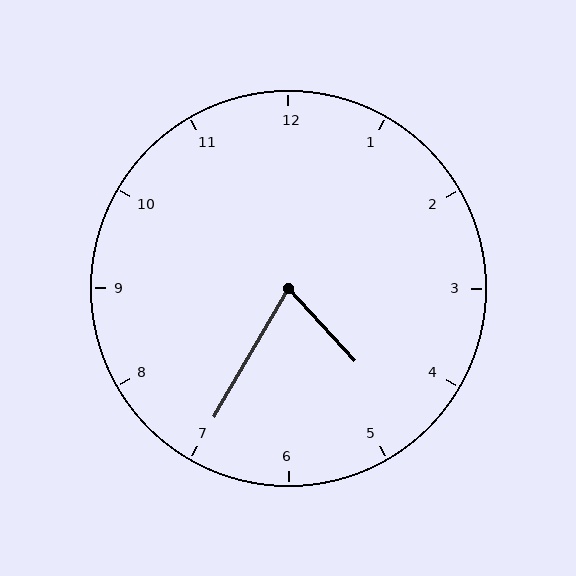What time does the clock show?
4:35.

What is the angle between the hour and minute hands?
Approximately 72 degrees.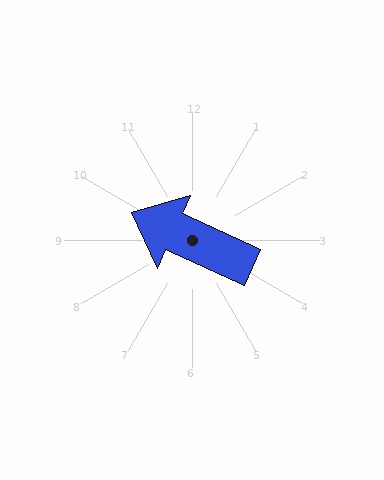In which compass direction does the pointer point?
Northwest.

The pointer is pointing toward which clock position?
Roughly 10 o'clock.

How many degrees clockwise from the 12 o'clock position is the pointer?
Approximately 294 degrees.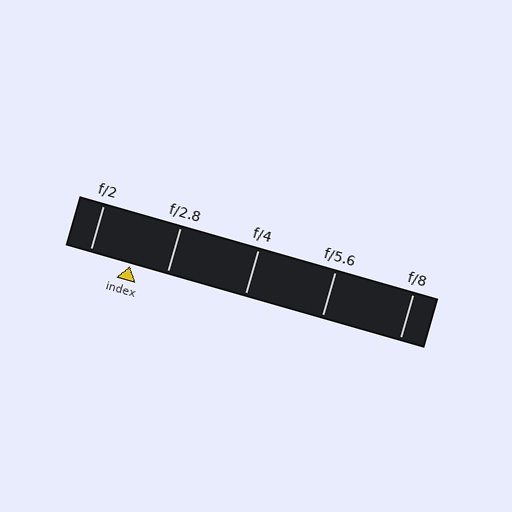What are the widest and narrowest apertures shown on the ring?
The widest aperture shown is f/2 and the narrowest is f/8.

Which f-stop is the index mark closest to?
The index mark is closest to f/2.8.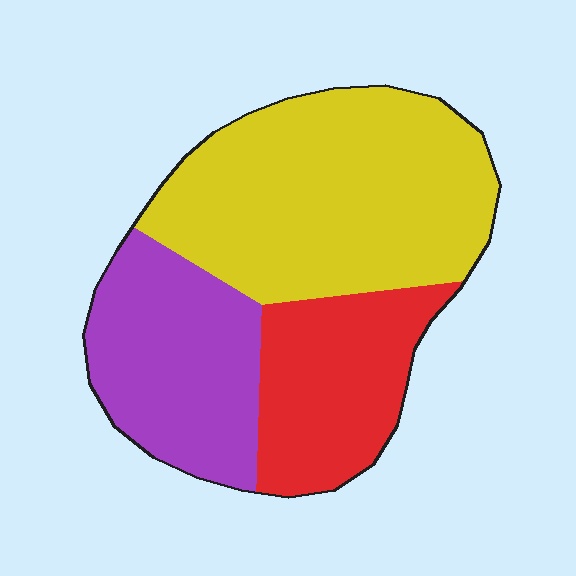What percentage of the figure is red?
Red takes up about one quarter (1/4) of the figure.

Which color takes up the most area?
Yellow, at roughly 50%.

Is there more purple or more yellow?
Yellow.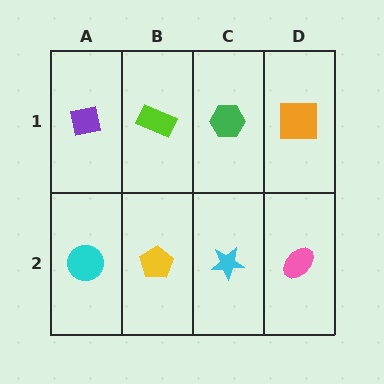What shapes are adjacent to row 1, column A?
A cyan circle (row 2, column A), a lime rectangle (row 1, column B).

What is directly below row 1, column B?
A yellow pentagon.